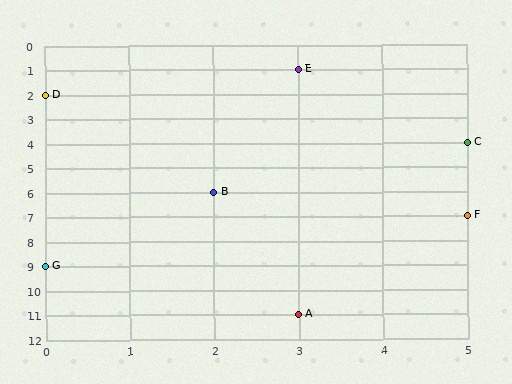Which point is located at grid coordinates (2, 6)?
Point B is at (2, 6).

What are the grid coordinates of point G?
Point G is at grid coordinates (0, 9).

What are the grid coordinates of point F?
Point F is at grid coordinates (5, 7).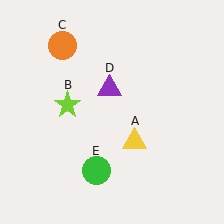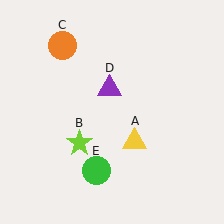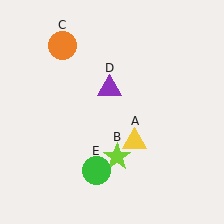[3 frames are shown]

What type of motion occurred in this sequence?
The lime star (object B) rotated counterclockwise around the center of the scene.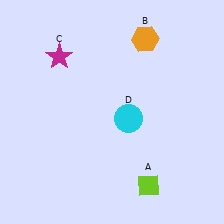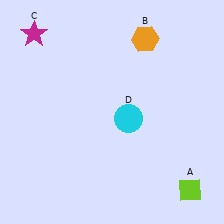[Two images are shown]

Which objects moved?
The objects that moved are: the lime diamond (A), the magenta star (C).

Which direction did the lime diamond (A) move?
The lime diamond (A) moved right.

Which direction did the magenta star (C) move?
The magenta star (C) moved left.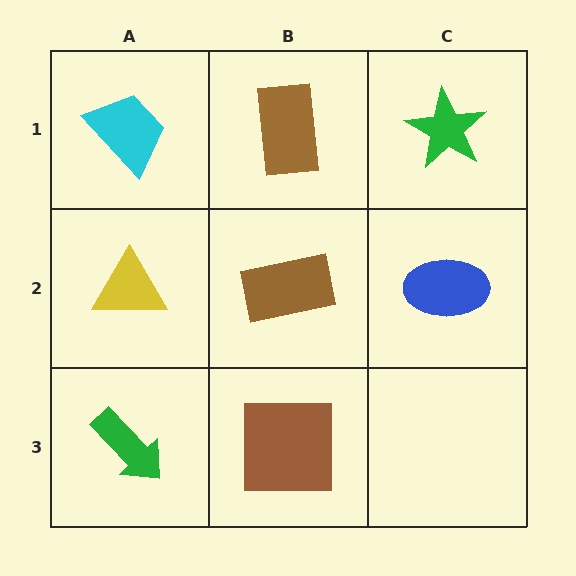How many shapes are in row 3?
2 shapes.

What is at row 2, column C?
A blue ellipse.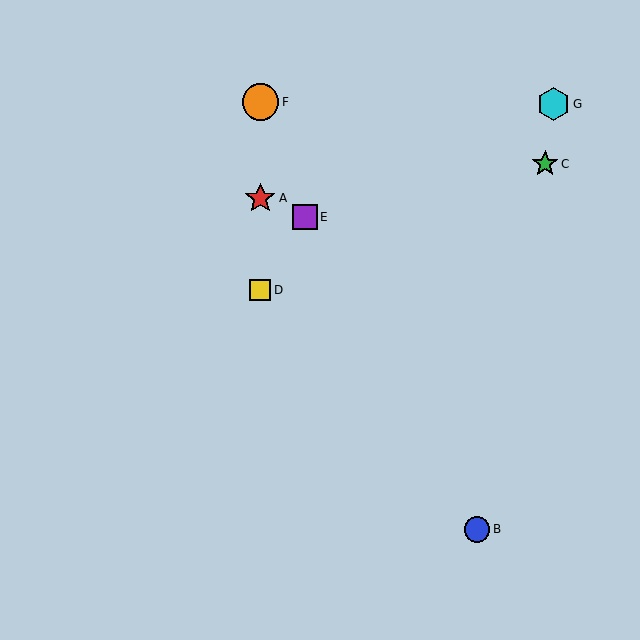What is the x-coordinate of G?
Object G is at x≈553.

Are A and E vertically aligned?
No, A is at x≈260 and E is at x≈305.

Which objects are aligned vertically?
Objects A, D, F are aligned vertically.